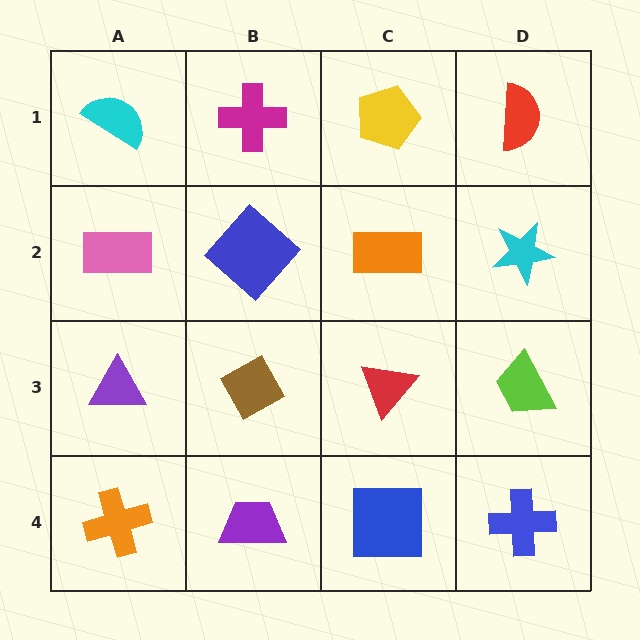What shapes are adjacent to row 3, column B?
A blue diamond (row 2, column B), a purple trapezoid (row 4, column B), a purple triangle (row 3, column A), a red triangle (row 3, column C).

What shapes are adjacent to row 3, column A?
A pink rectangle (row 2, column A), an orange cross (row 4, column A), a brown diamond (row 3, column B).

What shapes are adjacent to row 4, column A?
A purple triangle (row 3, column A), a purple trapezoid (row 4, column B).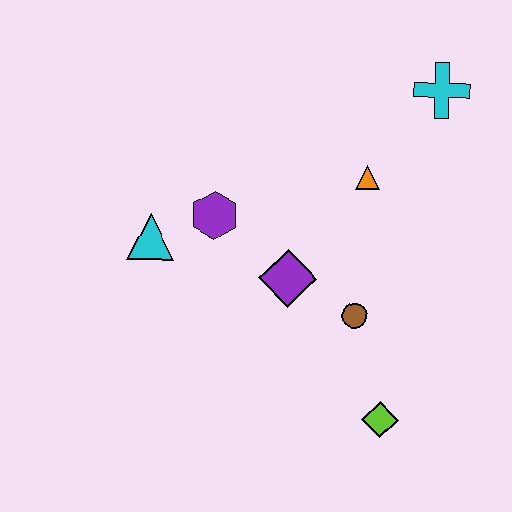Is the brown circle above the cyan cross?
No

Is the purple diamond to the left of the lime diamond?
Yes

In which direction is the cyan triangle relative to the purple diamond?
The cyan triangle is to the left of the purple diamond.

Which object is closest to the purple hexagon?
The cyan triangle is closest to the purple hexagon.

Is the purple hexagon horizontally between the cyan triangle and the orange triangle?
Yes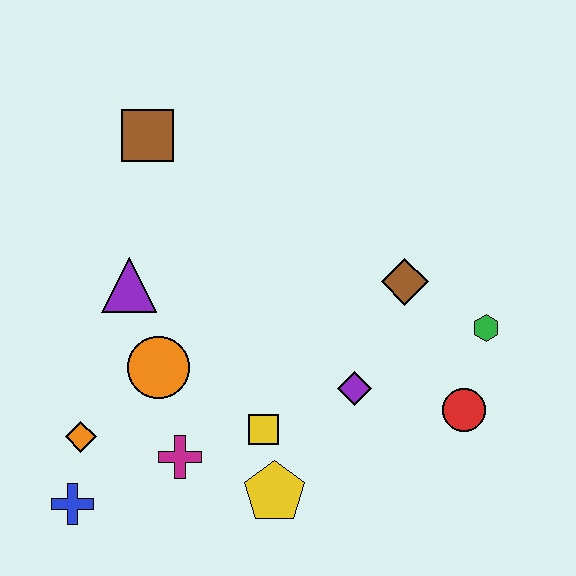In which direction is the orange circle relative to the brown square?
The orange circle is below the brown square.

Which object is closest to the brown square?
The purple triangle is closest to the brown square.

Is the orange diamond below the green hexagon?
Yes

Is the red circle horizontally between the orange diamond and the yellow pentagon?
No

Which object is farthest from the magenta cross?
The green hexagon is farthest from the magenta cross.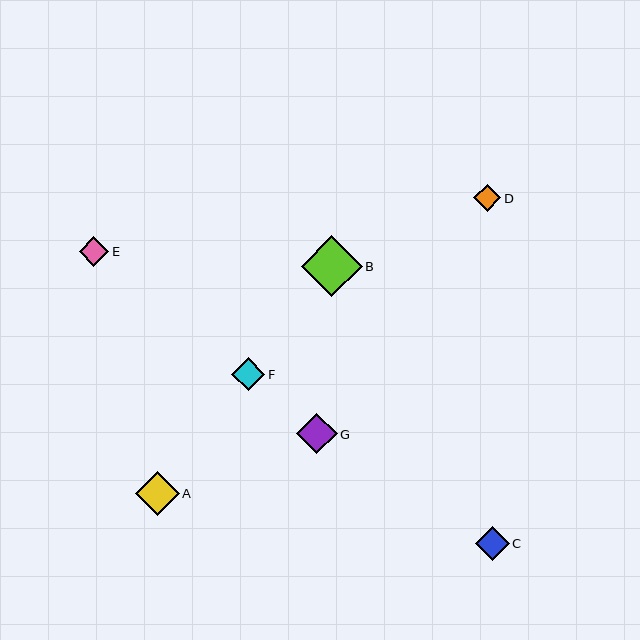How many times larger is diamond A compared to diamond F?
Diamond A is approximately 1.3 times the size of diamond F.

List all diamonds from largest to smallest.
From largest to smallest: B, A, G, C, F, E, D.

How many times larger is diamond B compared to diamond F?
Diamond B is approximately 1.8 times the size of diamond F.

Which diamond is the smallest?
Diamond D is the smallest with a size of approximately 28 pixels.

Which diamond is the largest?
Diamond B is the largest with a size of approximately 61 pixels.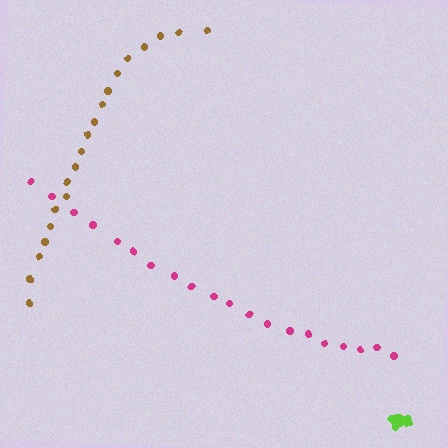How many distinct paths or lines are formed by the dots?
There are 3 distinct paths.